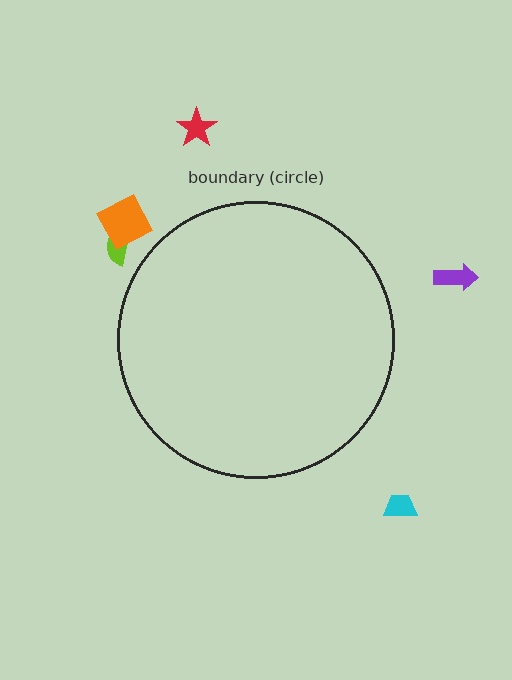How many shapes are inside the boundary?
0 inside, 6 outside.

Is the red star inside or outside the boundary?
Outside.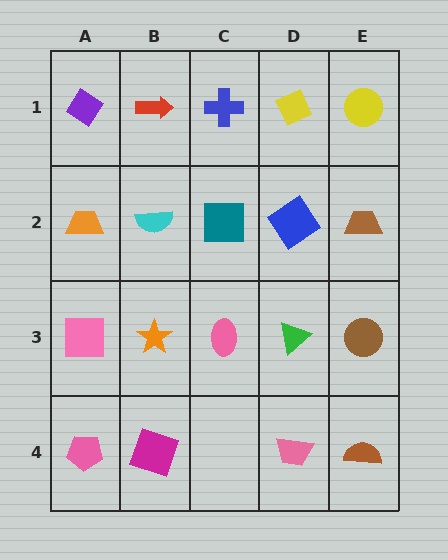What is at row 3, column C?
A pink ellipse.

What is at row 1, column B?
A red arrow.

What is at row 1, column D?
A yellow diamond.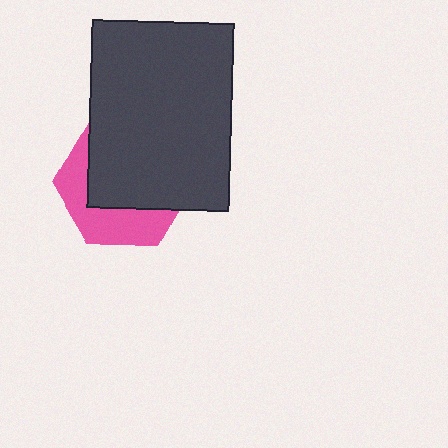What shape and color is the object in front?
The object in front is a dark gray rectangle.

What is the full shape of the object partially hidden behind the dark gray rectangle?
The partially hidden object is a pink hexagon.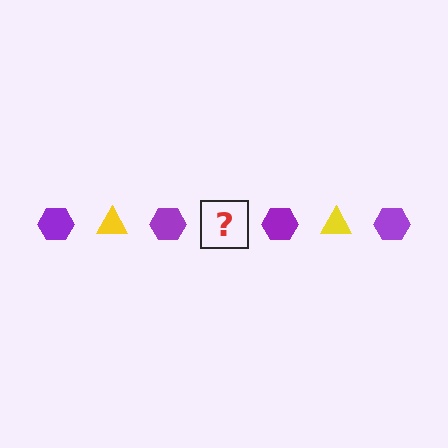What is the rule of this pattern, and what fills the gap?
The rule is that the pattern alternates between purple hexagon and yellow triangle. The gap should be filled with a yellow triangle.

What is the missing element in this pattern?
The missing element is a yellow triangle.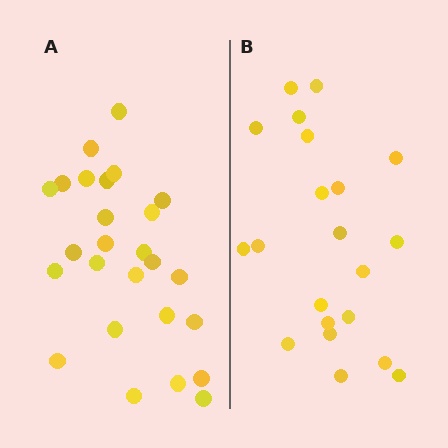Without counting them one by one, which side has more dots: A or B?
Region A (the left region) has more dots.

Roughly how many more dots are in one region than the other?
Region A has about 5 more dots than region B.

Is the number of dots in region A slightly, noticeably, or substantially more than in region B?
Region A has only slightly more — the two regions are fairly close. The ratio is roughly 1.2 to 1.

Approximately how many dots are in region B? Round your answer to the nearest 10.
About 20 dots. (The exact count is 21, which rounds to 20.)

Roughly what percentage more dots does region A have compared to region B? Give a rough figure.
About 25% more.